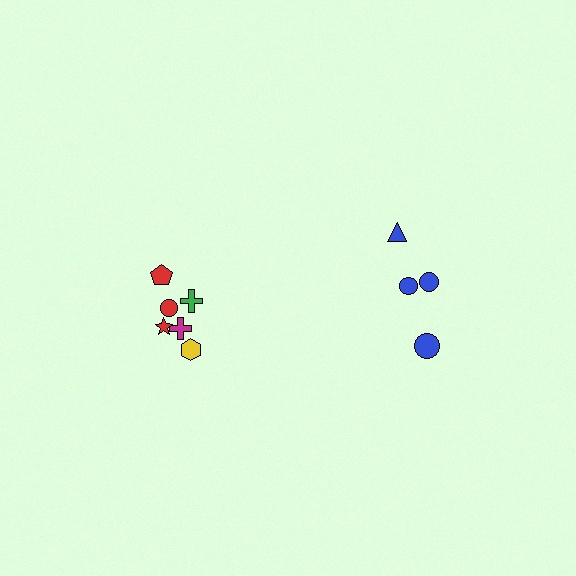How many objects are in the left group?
There are 6 objects.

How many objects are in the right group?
There are 4 objects.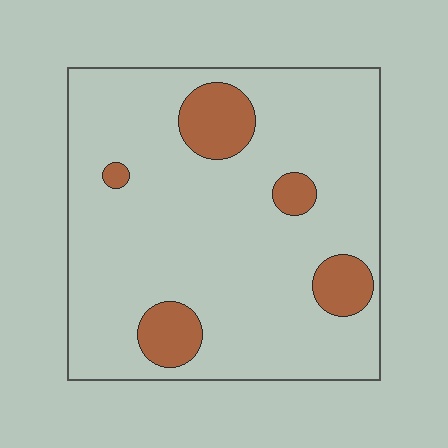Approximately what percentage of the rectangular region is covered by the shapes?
Approximately 15%.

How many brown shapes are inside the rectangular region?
5.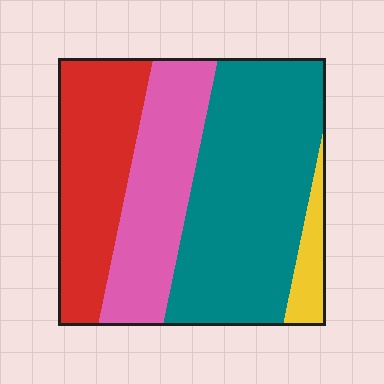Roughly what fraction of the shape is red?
Red covers roughly 25% of the shape.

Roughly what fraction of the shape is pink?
Pink covers 24% of the shape.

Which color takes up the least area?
Yellow, at roughly 5%.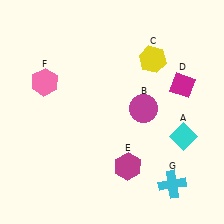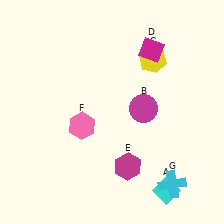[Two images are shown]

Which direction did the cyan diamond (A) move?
The cyan diamond (A) moved down.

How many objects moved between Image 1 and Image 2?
3 objects moved between the two images.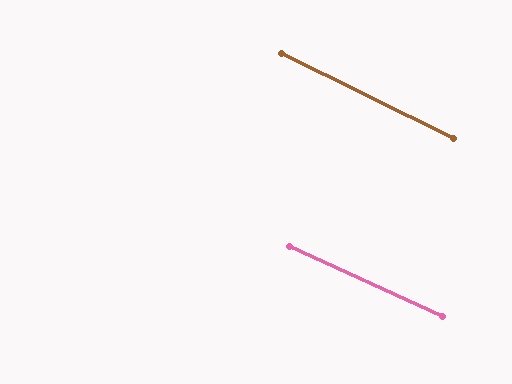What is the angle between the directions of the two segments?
Approximately 2 degrees.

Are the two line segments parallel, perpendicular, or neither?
Parallel — their directions differ by only 1.8°.